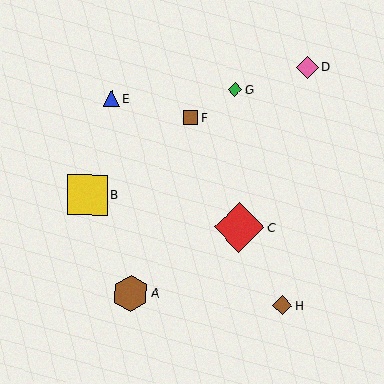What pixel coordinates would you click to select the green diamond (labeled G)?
Click at (235, 89) to select the green diamond G.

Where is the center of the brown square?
The center of the brown square is at (191, 118).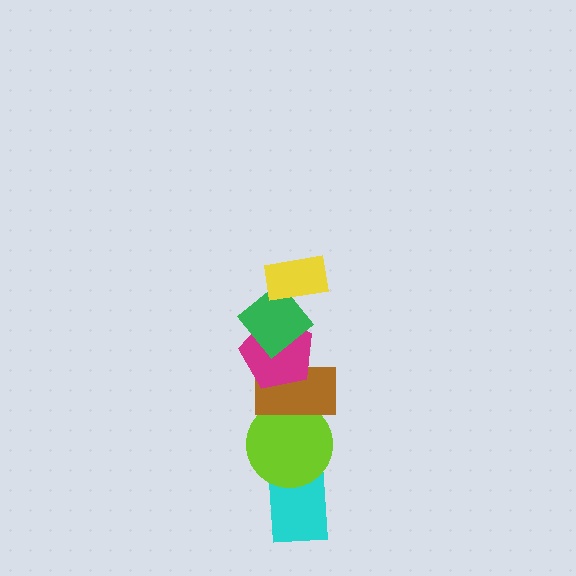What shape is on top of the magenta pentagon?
The green diamond is on top of the magenta pentagon.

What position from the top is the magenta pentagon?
The magenta pentagon is 3rd from the top.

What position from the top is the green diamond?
The green diamond is 2nd from the top.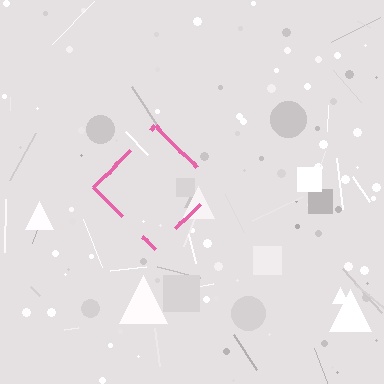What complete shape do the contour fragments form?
The contour fragments form a diamond.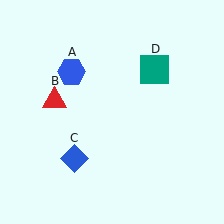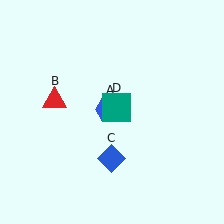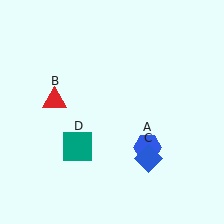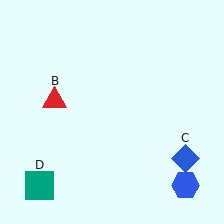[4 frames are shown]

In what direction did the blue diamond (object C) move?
The blue diamond (object C) moved right.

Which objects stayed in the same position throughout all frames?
Red triangle (object B) remained stationary.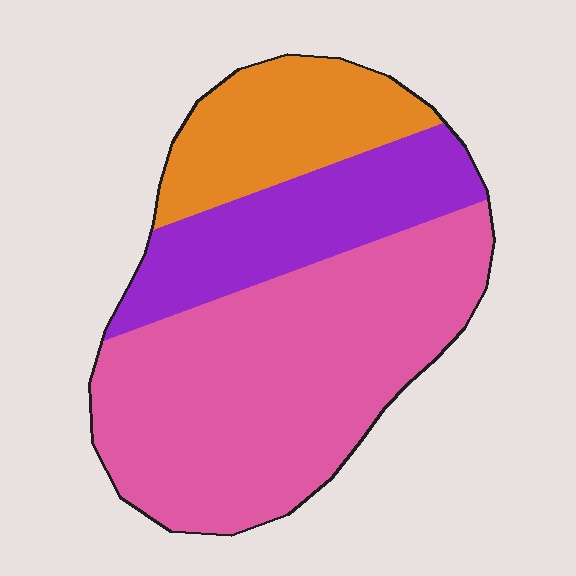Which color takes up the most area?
Pink, at roughly 55%.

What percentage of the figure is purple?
Purple covers around 25% of the figure.